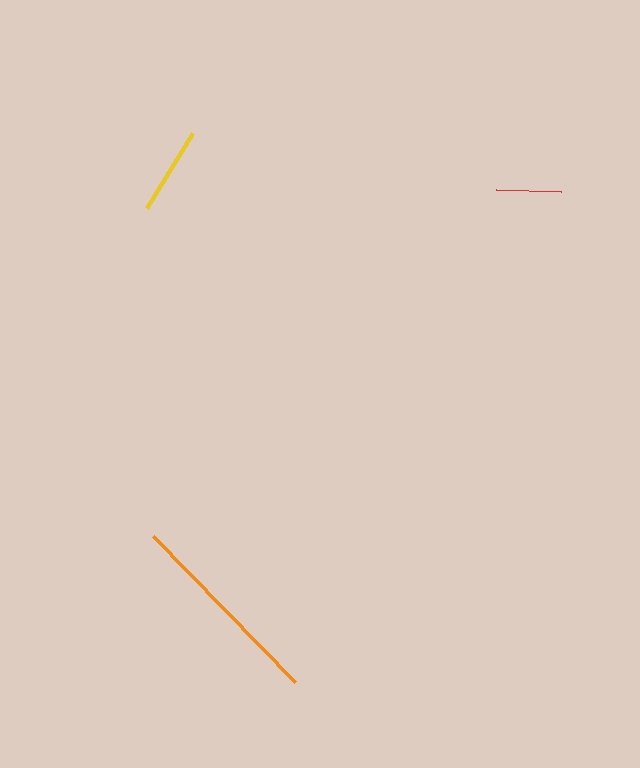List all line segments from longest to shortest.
From longest to shortest: orange, yellow, red.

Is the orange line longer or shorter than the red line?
The orange line is longer than the red line.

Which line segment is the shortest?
The red line is the shortest at approximately 65 pixels.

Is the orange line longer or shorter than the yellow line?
The orange line is longer than the yellow line.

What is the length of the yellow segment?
The yellow segment is approximately 87 pixels long.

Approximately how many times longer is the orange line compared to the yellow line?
The orange line is approximately 2.3 times the length of the yellow line.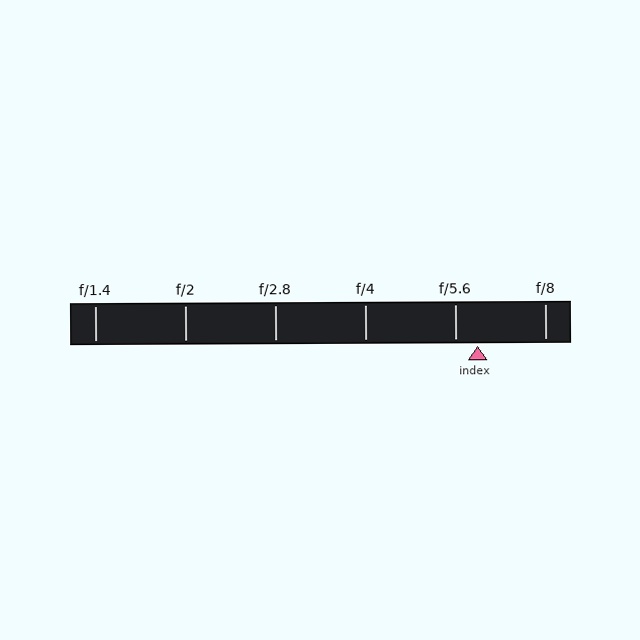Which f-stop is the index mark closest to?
The index mark is closest to f/5.6.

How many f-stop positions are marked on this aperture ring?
There are 6 f-stop positions marked.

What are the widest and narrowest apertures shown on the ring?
The widest aperture shown is f/1.4 and the narrowest is f/8.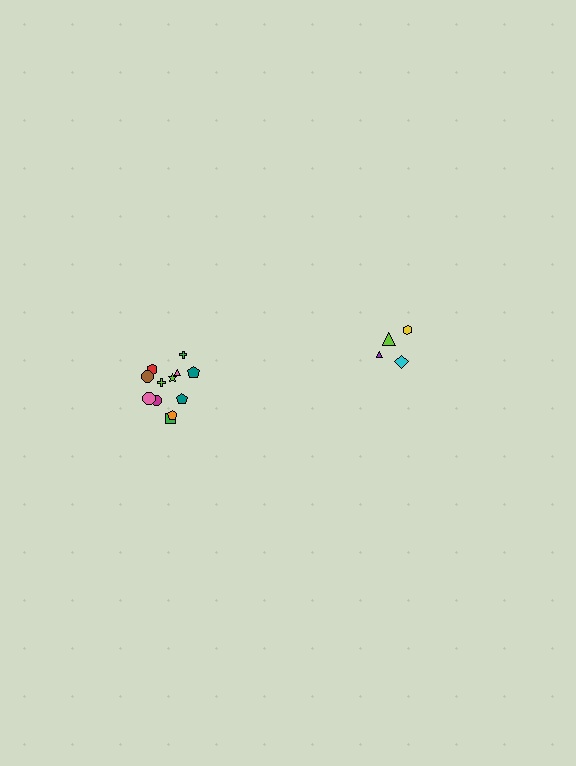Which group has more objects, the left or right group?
The left group.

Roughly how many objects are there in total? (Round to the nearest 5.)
Roughly 15 objects in total.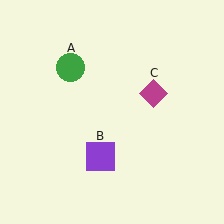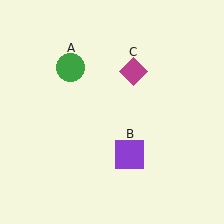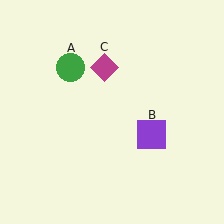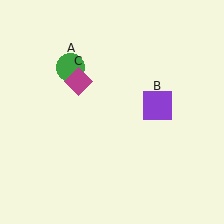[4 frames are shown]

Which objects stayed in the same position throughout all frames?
Green circle (object A) remained stationary.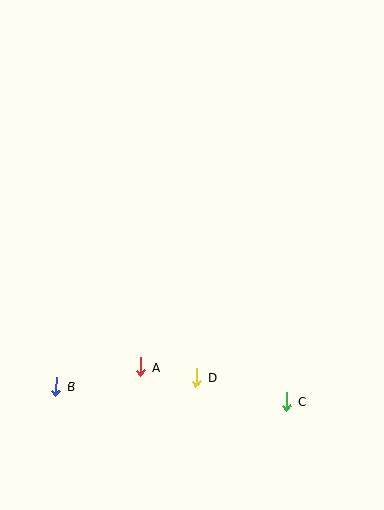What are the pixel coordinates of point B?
Point B is at (56, 387).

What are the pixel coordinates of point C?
Point C is at (287, 401).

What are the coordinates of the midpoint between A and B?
The midpoint between A and B is at (98, 377).